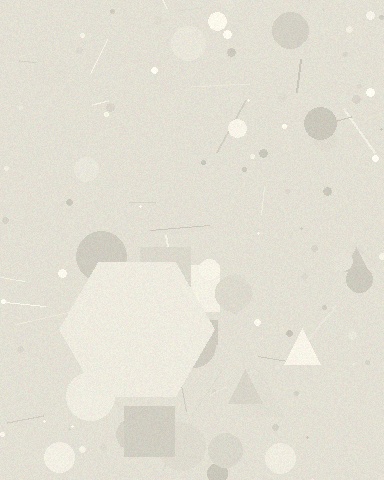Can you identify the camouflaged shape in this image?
The camouflaged shape is a hexagon.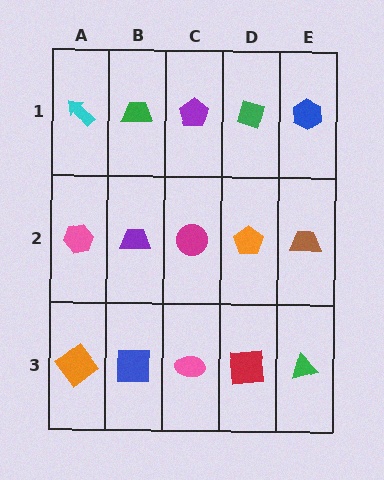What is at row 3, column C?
A pink ellipse.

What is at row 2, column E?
A brown trapezoid.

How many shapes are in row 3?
5 shapes.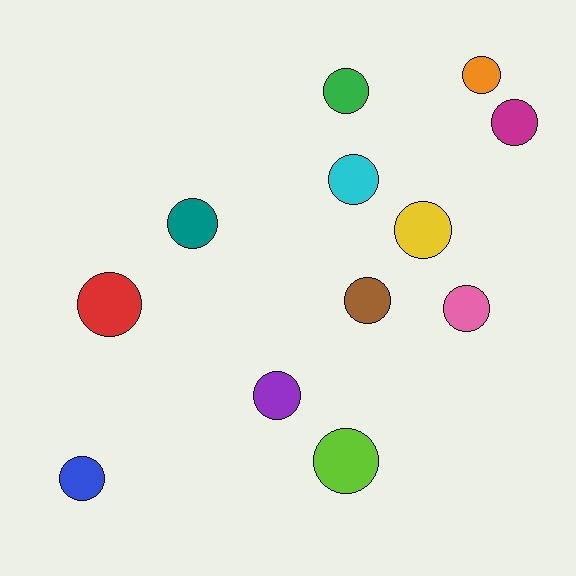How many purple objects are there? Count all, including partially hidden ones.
There is 1 purple object.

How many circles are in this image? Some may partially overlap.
There are 12 circles.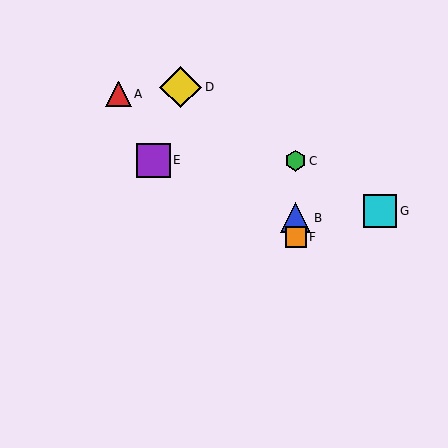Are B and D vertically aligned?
No, B is at x≈296 and D is at x≈181.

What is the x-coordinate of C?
Object C is at x≈296.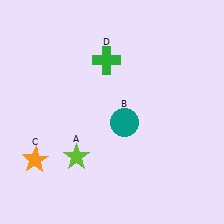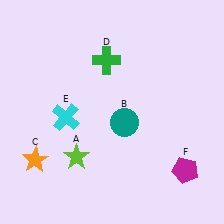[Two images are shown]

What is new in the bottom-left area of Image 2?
A cyan cross (E) was added in the bottom-left area of Image 2.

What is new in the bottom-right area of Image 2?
A magenta pentagon (F) was added in the bottom-right area of Image 2.